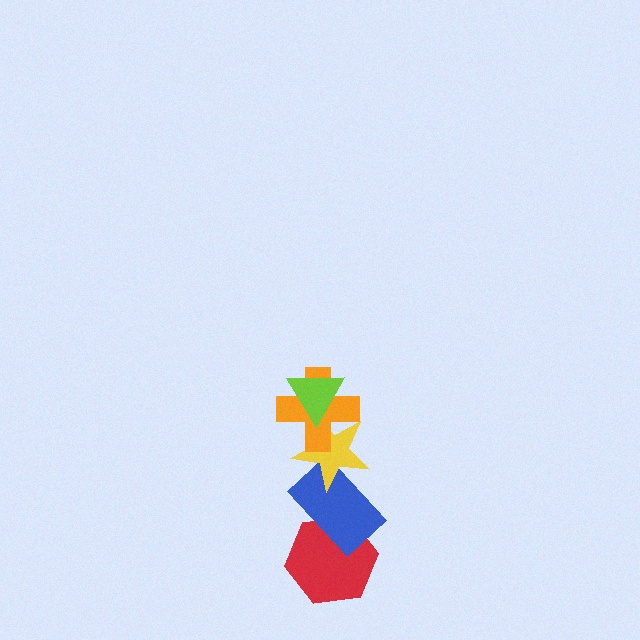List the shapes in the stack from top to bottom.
From top to bottom: the lime triangle, the orange cross, the yellow star, the blue rectangle, the red hexagon.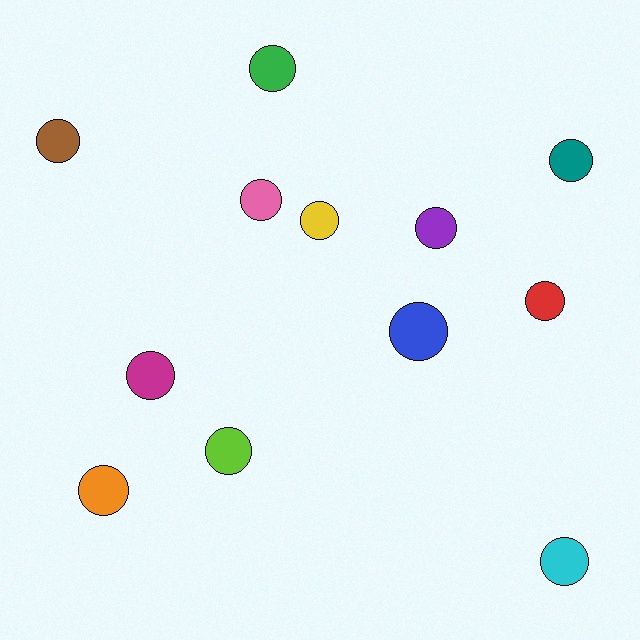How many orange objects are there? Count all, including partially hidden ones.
There is 1 orange object.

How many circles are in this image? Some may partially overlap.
There are 12 circles.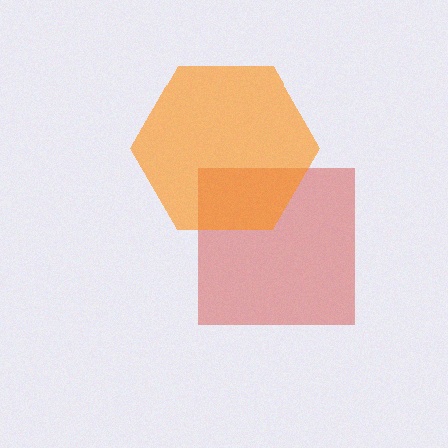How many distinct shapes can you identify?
There are 2 distinct shapes: a red square, an orange hexagon.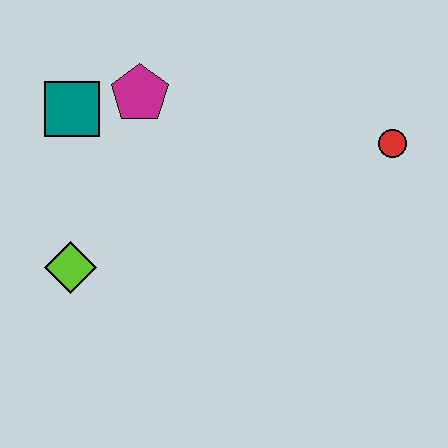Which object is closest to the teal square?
The magenta pentagon is closest to the teal square.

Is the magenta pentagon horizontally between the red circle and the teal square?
Yes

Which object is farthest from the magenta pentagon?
The red circle is farthest from the magenta pentagon.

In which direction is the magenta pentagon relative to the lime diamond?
The magenta pentagon is above the lime diamond.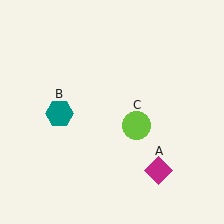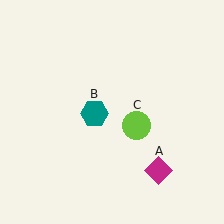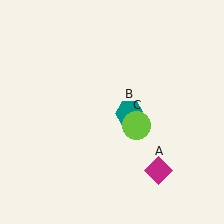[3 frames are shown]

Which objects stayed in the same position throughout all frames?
Magenta diamond (object A) and lime circle (object C) remained stationary.